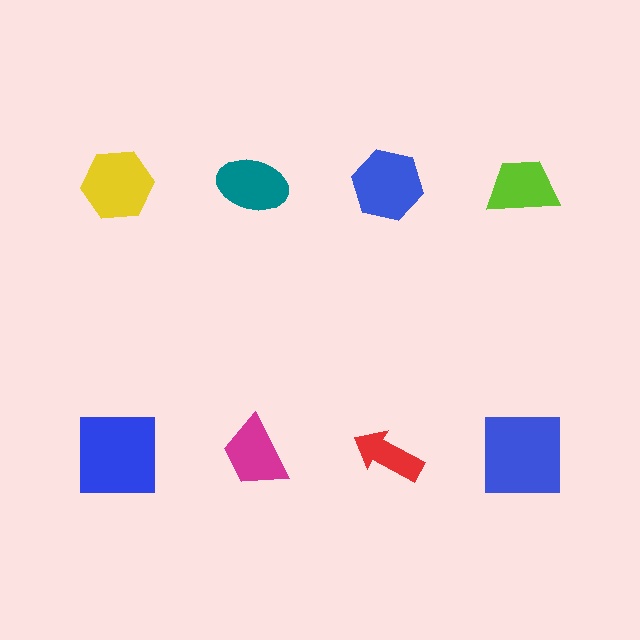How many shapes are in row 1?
4 shapes.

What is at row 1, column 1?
A yellow hexagon.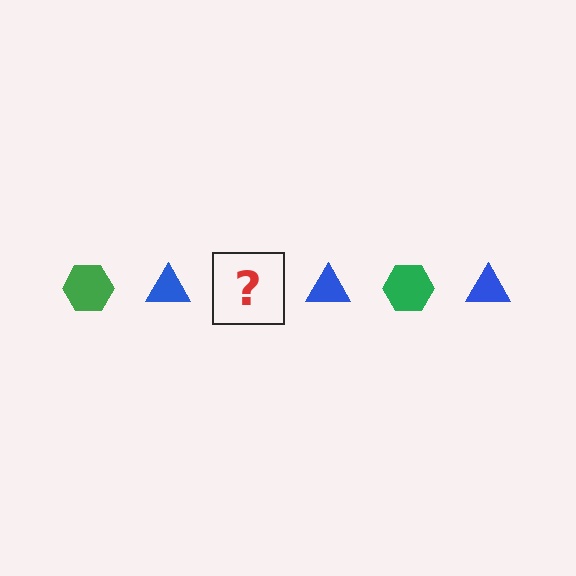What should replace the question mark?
The question mark should be replaced with a green hexagon.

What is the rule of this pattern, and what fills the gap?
The rule is that the pattern alternates between green hexagon and blue triangle. The gap should be filled with a green hexagon.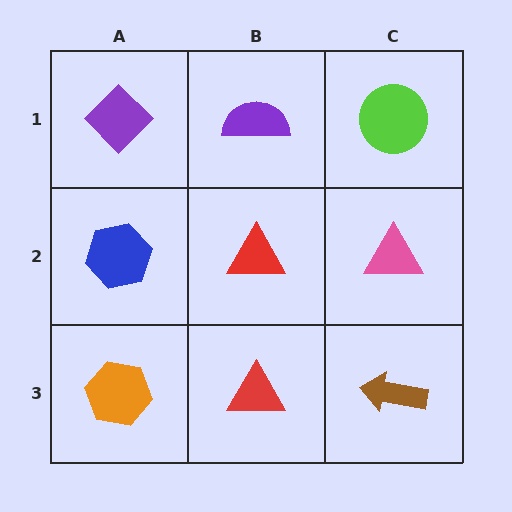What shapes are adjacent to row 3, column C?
A pink triangle (row 2, column C), a red triangle (row 3, column B).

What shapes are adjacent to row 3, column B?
A red triangle (row 2, column B), an orange hexagon (row 3, column A), a brown arrow (row 3, column C).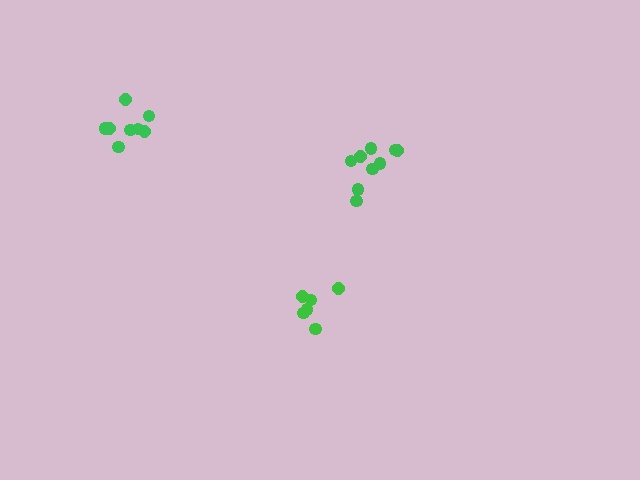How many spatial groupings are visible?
There are 3 spatial groupings.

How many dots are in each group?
Group 1: 9 dots, Group 2: 8 dots, Group 3: 6 dots (23 total).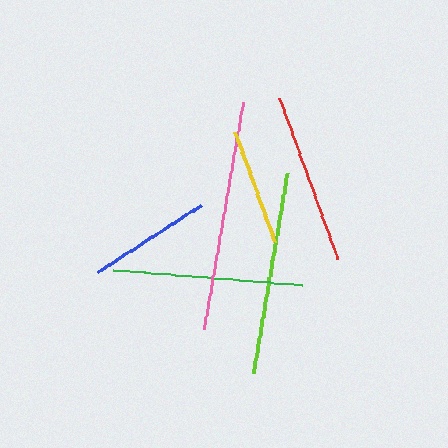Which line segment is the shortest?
The yellow line is the shortest at approximately 116 pixels.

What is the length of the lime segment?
The lime segment is approximately 202 pixels long.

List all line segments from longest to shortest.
From longest to shortest: pink, lime, green, red, blue, yellow.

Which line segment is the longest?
The pink line is the longest at approximately 230 pixels.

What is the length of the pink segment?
The pink segment is approximately 230 pixels long.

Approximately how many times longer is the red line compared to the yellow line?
The red line is approximately 1.5 times the length of the yellow line.